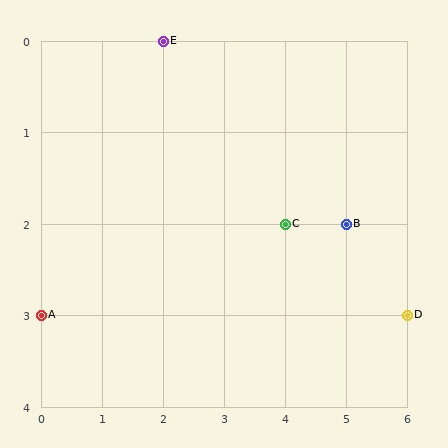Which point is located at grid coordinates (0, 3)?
Point A is at (0, 3).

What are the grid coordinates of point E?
Point E is at grid coordinates (2, 0).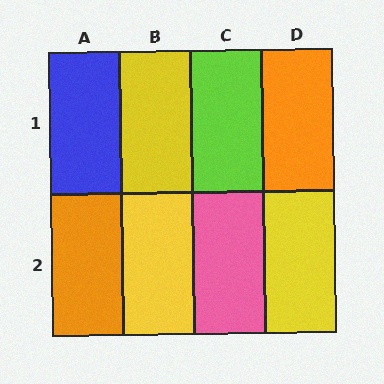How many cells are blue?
1 cell is blue.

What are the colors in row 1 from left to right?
Blue, yellow, lime, orange.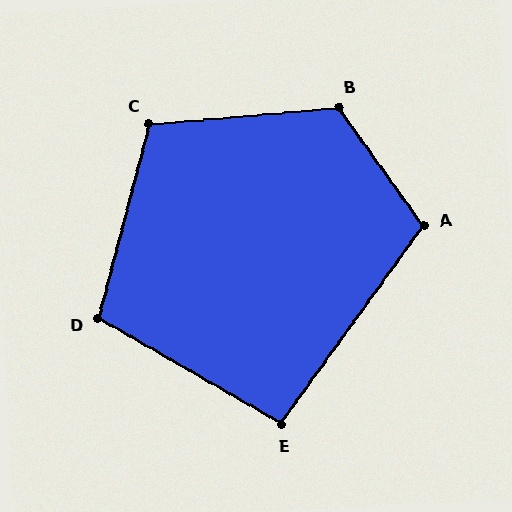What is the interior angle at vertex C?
Approximately 110 degrees (obtuse).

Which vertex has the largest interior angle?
B, at approximately 121 degrees.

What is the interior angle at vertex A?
Approximately 109 degrees (obtuse).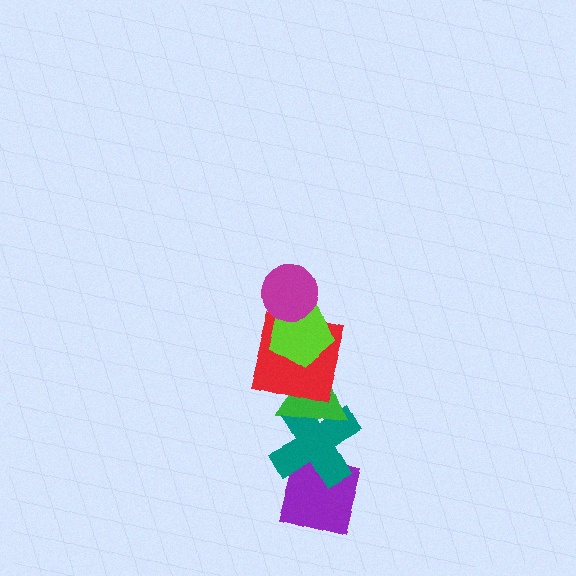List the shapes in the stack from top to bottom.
From top to bottom: the magenta circle, the lime pentagon, the red square, the green triangle, the teal cross, the purple diamond.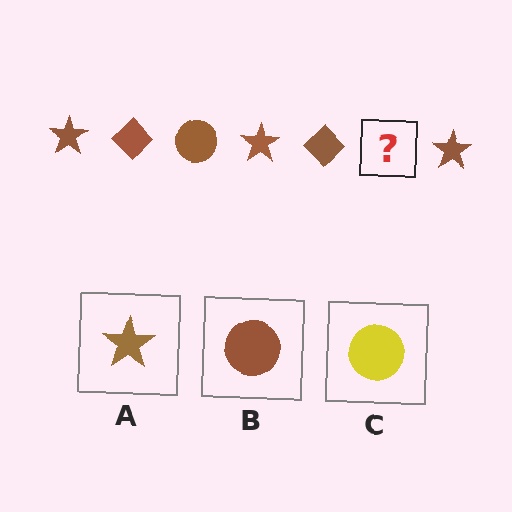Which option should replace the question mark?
Option B.